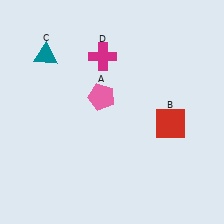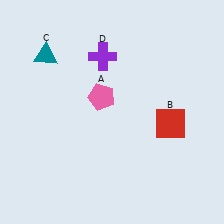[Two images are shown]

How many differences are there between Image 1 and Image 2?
There is 1 difference between the two images.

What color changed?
The cross (D) changed from magenta in Image 1 to purple in Image 2.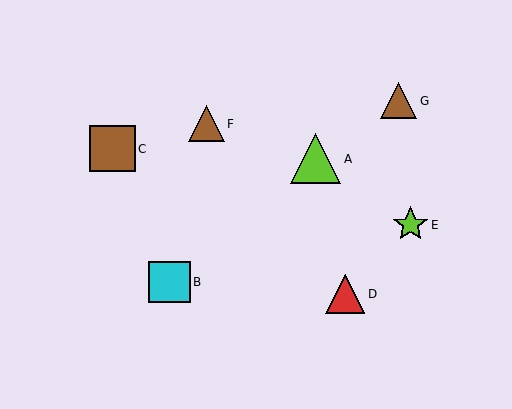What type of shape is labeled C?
Shape C is a brown square.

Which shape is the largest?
The lime triangle (labeled A) is the largest.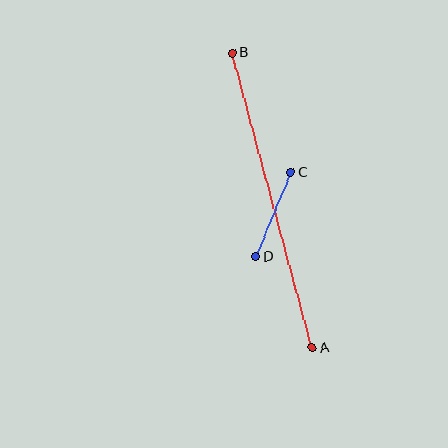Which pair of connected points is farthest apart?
Points A and B are farthest apart.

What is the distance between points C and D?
The distance is approximately 91 pixels.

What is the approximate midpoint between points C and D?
The midpoint is at approximately (273, 214) pixels.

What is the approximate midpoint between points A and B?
The midpoint is at approximately (272, 200) pixels.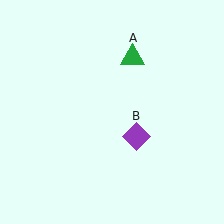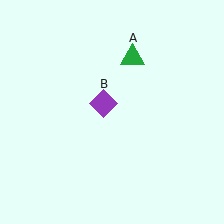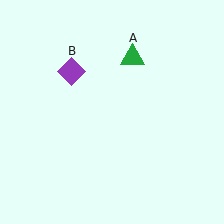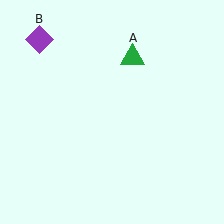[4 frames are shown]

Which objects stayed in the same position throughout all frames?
Green triangle (object A) remained stationary.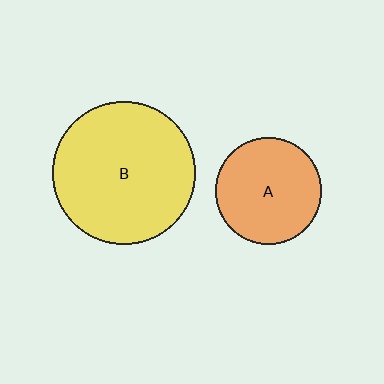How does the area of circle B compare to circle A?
Approximately 1.8 times.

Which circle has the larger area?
Circle B (yellow).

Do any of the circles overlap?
No, none of the circles overlap.